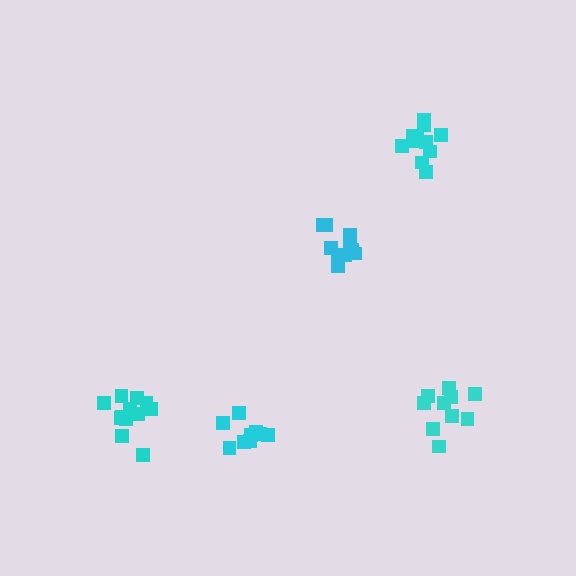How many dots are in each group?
Group 1: 11 dots, Group 2: 9 dots, Group 3: 13 dots, Group 4: 10 dots, Group 5: 11 dots (54 total).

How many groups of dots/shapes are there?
There are 5 groups.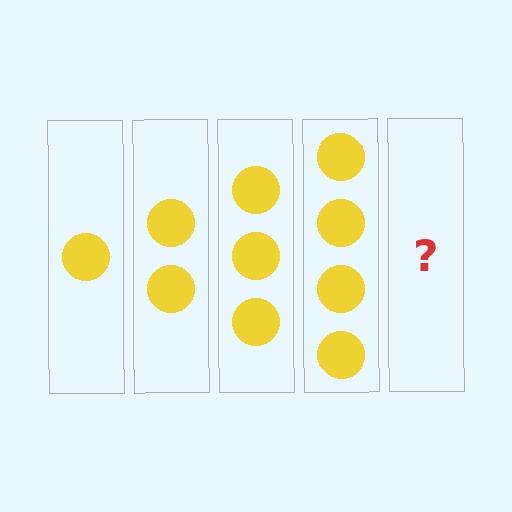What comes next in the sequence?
The next element should be 5 circles.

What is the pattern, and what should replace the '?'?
The pattern is that each step adds one more circle. The '?' should be 5 circles.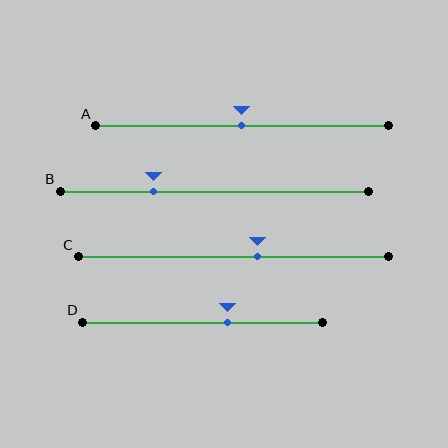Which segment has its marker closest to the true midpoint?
Segment A has its marker closest to the true midpoint.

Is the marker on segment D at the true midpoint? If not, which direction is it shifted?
No, the marker on segment D is shifted to the right by about 11% of the segment length.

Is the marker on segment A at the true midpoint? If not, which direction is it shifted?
Yes, the marker on segment A is at the true midpoint.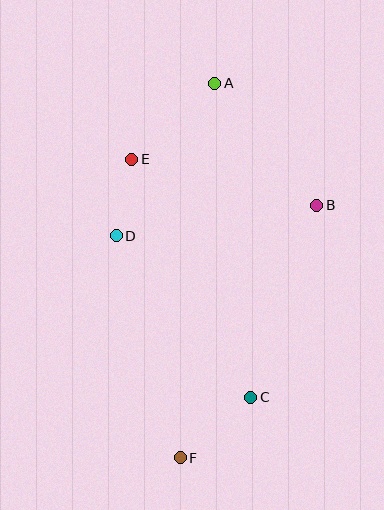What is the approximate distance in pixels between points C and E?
The distance between C and E is approximately 266 pixels.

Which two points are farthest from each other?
Points A and F are farthest from each other.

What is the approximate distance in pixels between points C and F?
The distance between C and F is approximately 93 pixels.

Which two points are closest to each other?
Points D and E are closest to each other.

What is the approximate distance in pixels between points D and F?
The distance between D and F is approximately 231 pixels.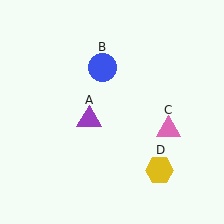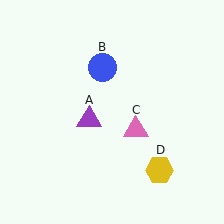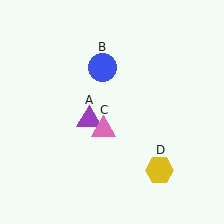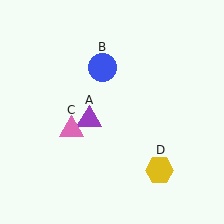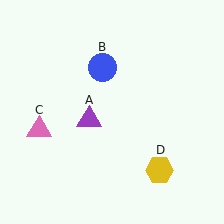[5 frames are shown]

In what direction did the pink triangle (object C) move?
The pink triangle (object C) moved left.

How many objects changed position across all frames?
1 object changed position: pink triangle (object C).